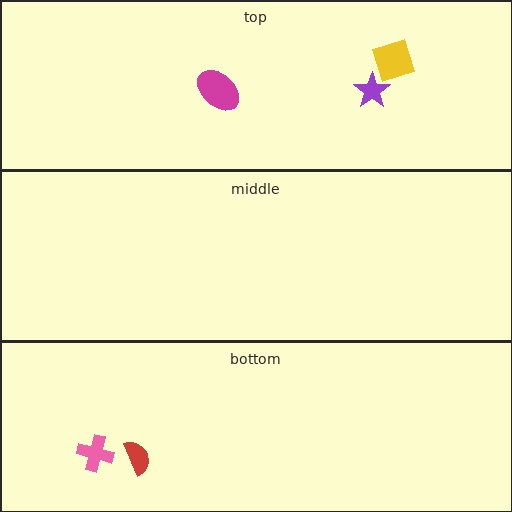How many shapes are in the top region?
3.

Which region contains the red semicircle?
The bottom region.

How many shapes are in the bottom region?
2.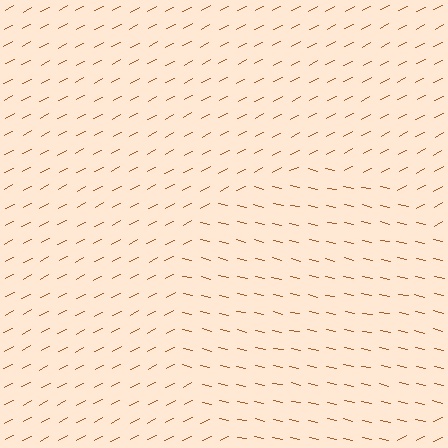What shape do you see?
I see a circle.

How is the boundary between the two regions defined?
The boundary is defined purely by a change in line orientation (approximately 39 degrees difference). All lines are the same color and thickness.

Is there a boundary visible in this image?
Yes, there is a texture boundary formed by a change in line orientation.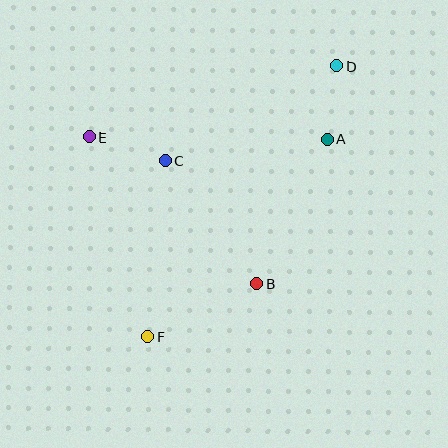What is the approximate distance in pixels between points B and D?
The distance between B and D is approximately 232 pixels.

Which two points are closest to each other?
Points A and D are closest to each other.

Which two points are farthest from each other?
Points D and F are farthest from each other.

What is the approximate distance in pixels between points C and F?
The distance between C and F is approximately 177 pixels.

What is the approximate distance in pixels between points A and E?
The distance between A and E is approximately 238 pixels.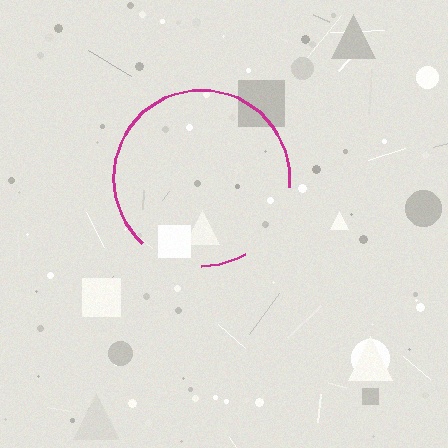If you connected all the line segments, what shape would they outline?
They would outline a circle.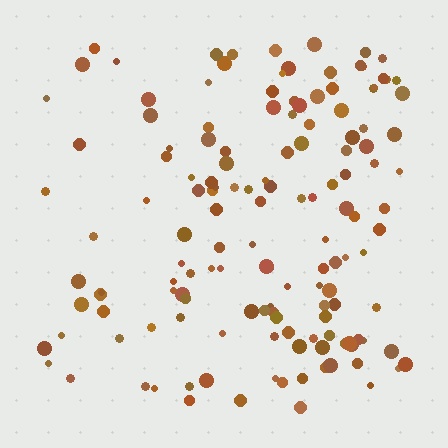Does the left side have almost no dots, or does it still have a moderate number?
Still a moderate number, just noticeably fewer than the right.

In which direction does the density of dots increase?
From left to right, with the right side densest.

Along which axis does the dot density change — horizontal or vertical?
Horizontal.